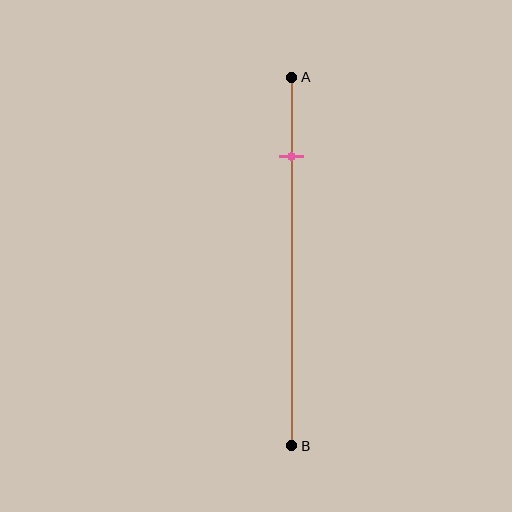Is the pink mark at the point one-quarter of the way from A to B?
No, the mark is at about 20% from A, not at the 25% one-quarter point.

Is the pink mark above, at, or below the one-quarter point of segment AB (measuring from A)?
The pink mark is above the one-quarter point of segment AB.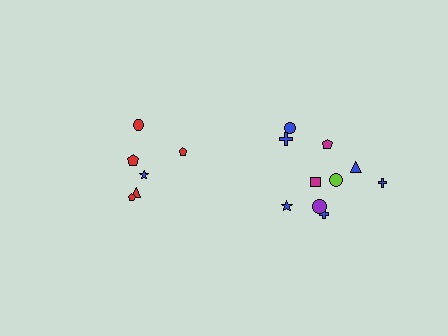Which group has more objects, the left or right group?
The right group.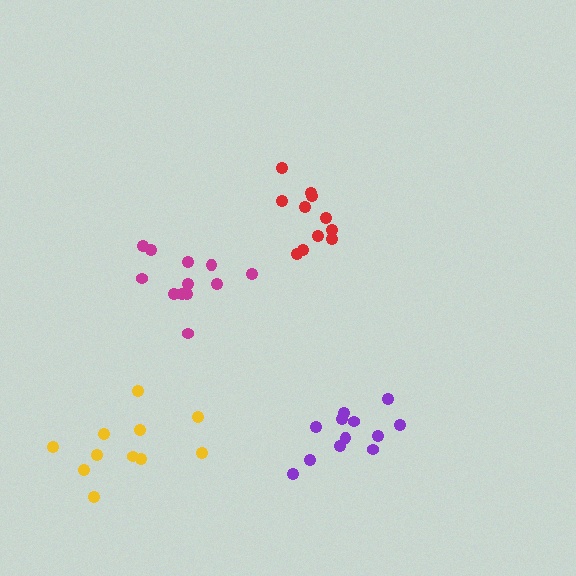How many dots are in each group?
Group 1: 12 dots, Group 2: 11 dots, Group 3: 11 dots, Group 4: 12 dots (46 total).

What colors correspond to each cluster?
The clusters are colored: purple, red, yellow, magenta.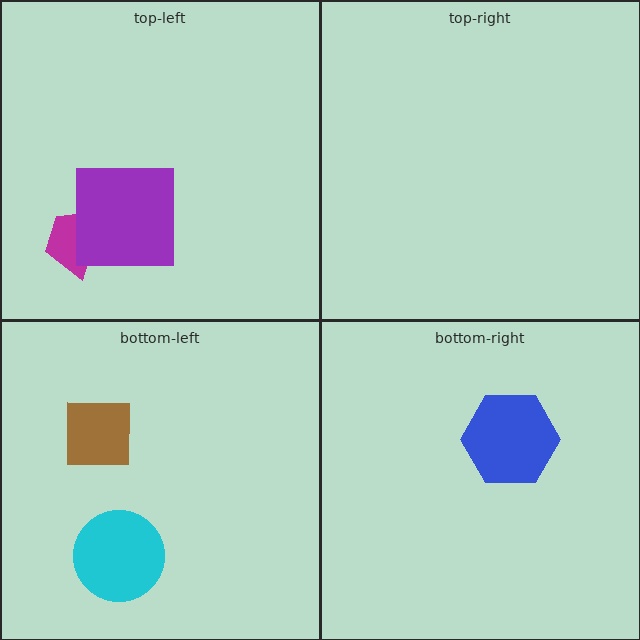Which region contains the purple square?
The top-left region.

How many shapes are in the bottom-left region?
2.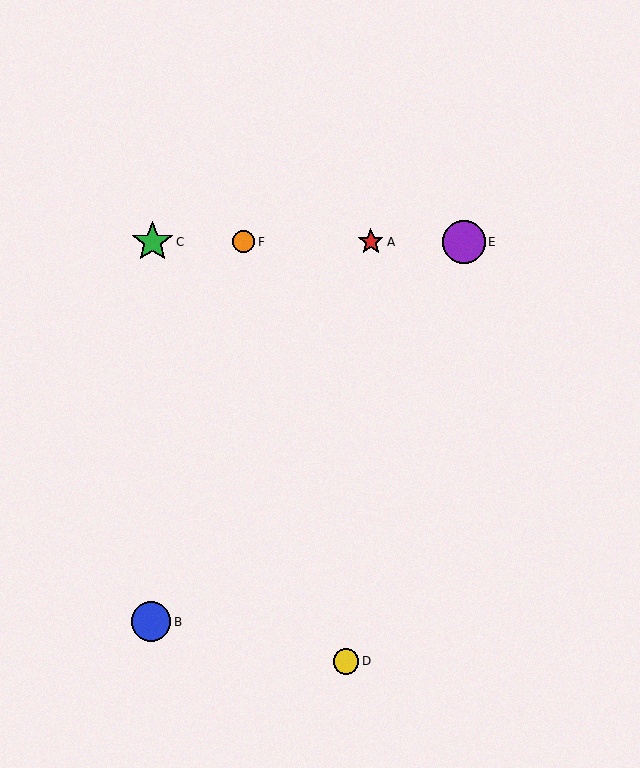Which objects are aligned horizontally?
Objects A, C, E, F are aligned horizontally.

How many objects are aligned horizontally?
4 objects (A, C, E, F) are aligned horizontally.